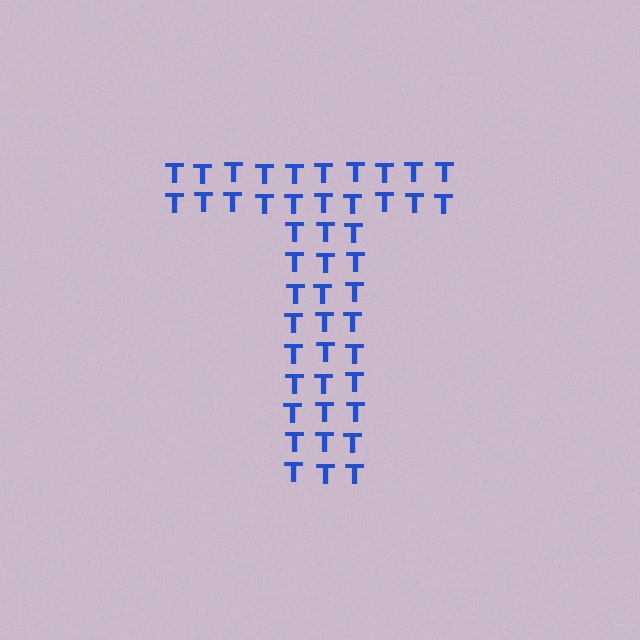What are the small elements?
The small elements are letter T's.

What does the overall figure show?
The overall figure shows the letter T.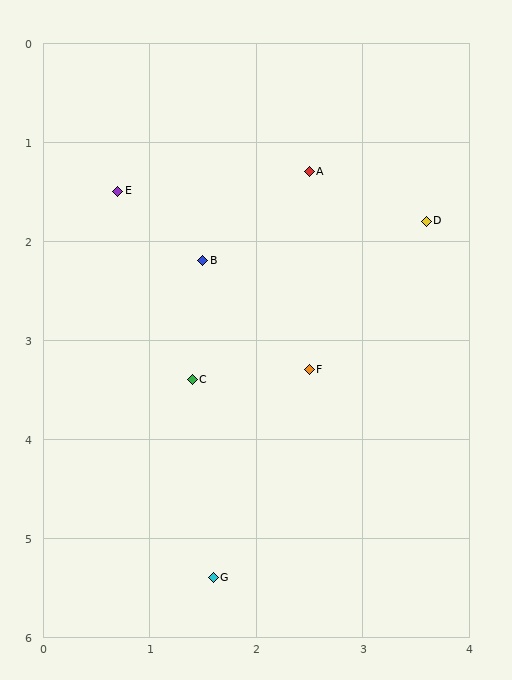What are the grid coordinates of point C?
Point C is at approximately (1.4, 3.4).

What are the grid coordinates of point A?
Point A is at approximately (2.5, 1.3).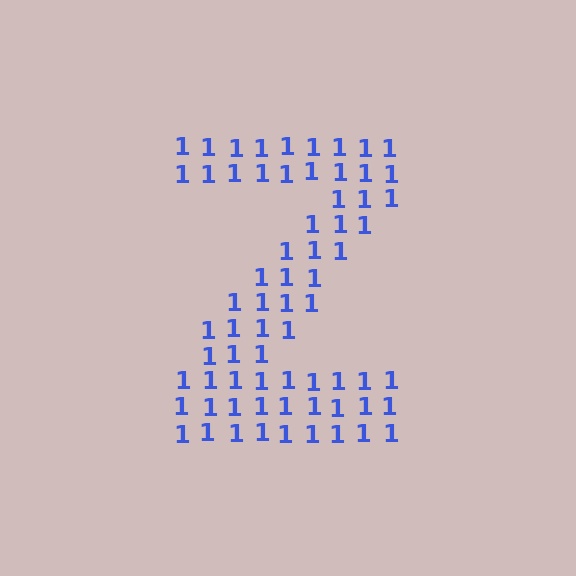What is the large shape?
The large shape is the letter Z.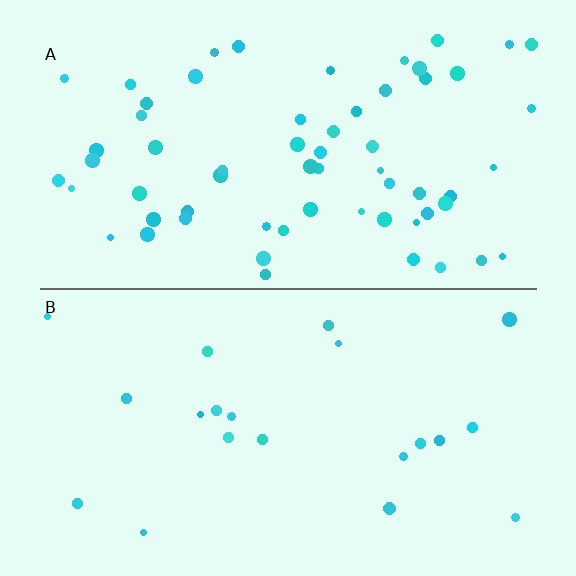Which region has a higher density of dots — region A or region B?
A (the top).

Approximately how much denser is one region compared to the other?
Approximately 3.0× — region A over region B.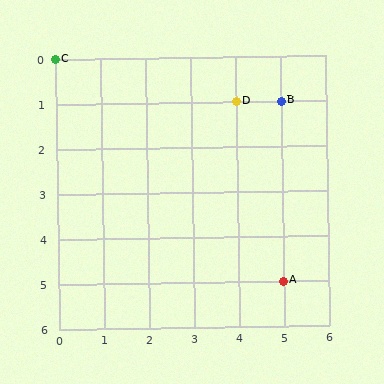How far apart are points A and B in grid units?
Points A and B are 4 rows apart.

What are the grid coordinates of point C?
Point C is at grid coordinates (0, 0).